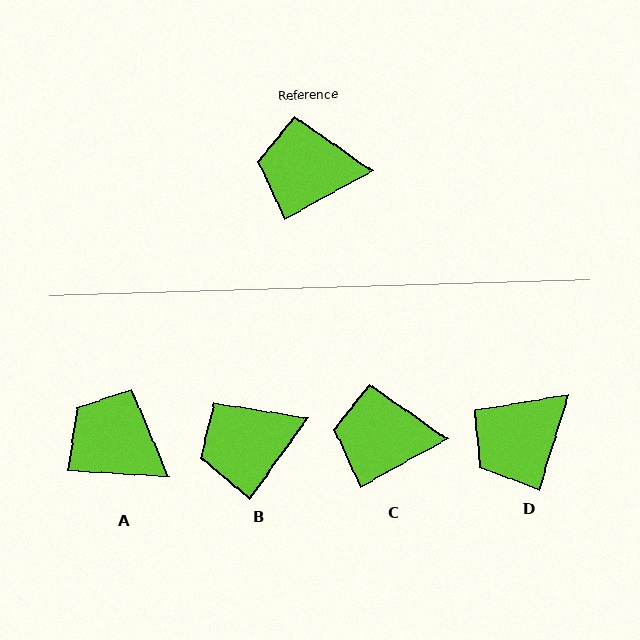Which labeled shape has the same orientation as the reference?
C.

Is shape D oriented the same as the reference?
No, it is off by about 45 degrees.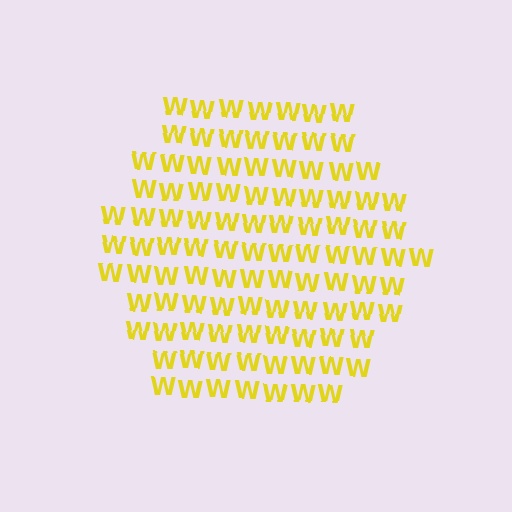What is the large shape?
The large shape is a hexagon.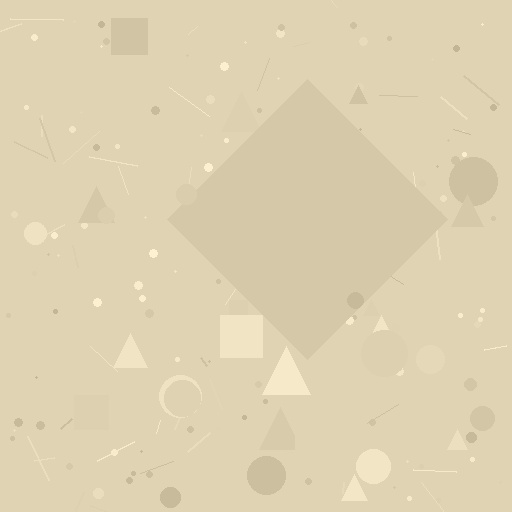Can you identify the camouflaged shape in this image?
The camouflaged shape is a diamond.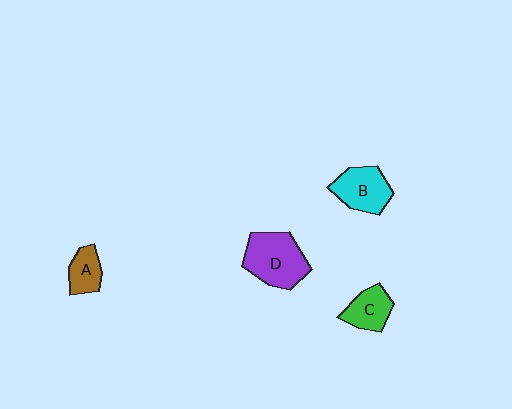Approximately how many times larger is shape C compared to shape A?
Approximately 1.2 times.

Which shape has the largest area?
Shape D (purple).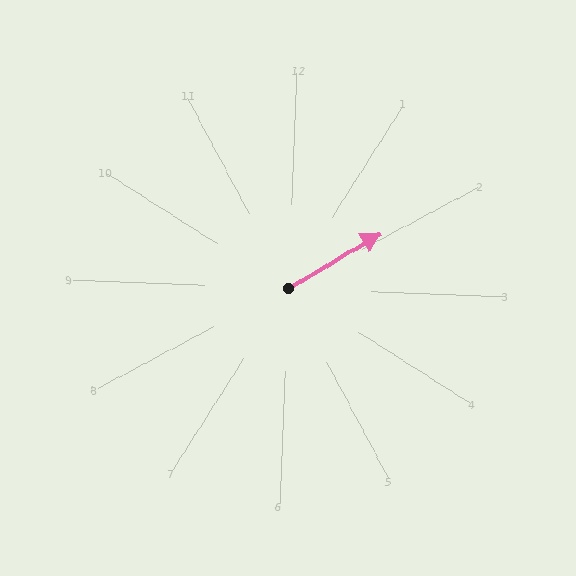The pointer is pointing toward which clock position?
Roughly 2 o'clock.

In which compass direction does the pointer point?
Northeast.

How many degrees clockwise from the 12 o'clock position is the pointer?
Approximately 57 degrees.